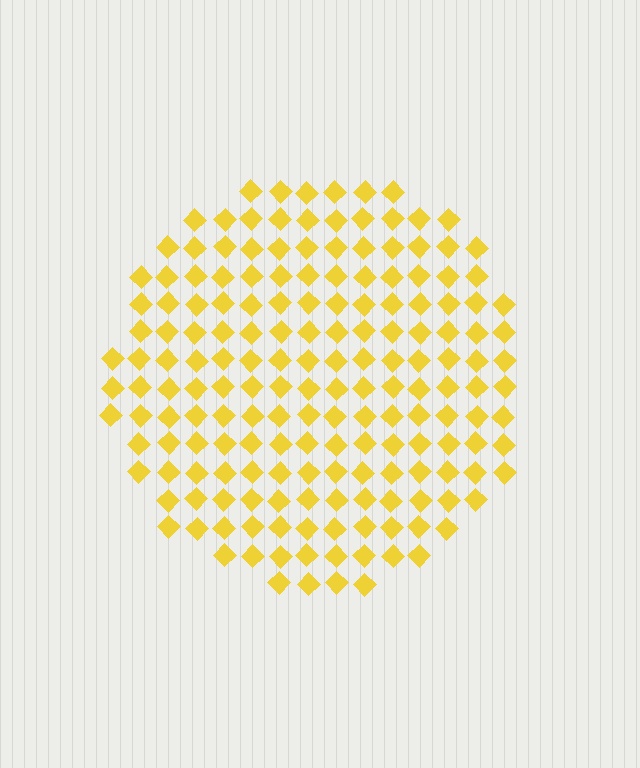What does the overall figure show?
The overall figure shows a circle.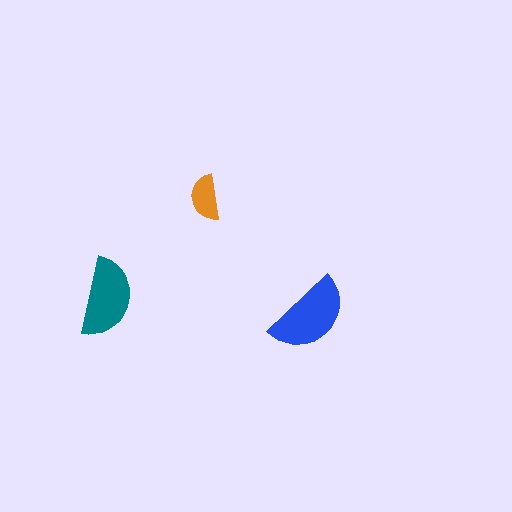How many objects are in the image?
There are 3 objects in the image.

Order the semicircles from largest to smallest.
the blue one, the teal one, the orange one.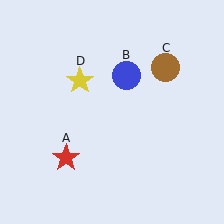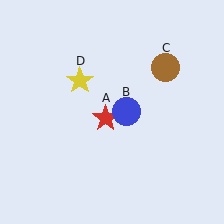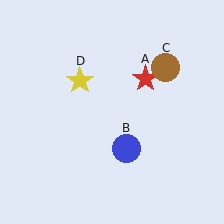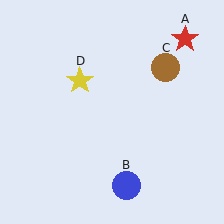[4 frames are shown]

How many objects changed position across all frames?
2 objects changed position: red star (object A), blue circle (object B).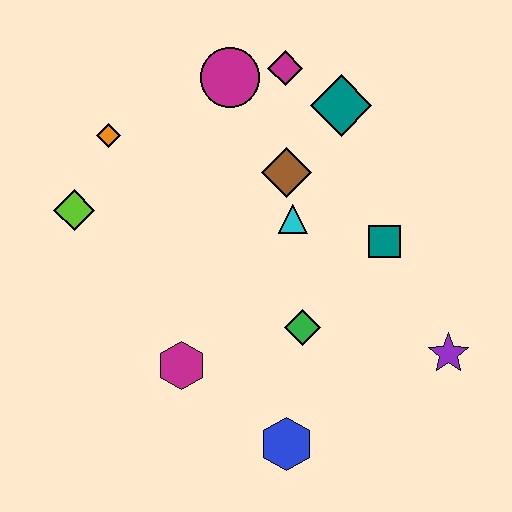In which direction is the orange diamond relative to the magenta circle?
The orange diamond is to the left of the magenta circle.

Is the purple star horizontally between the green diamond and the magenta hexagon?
No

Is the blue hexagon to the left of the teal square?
Yes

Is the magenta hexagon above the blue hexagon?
Yes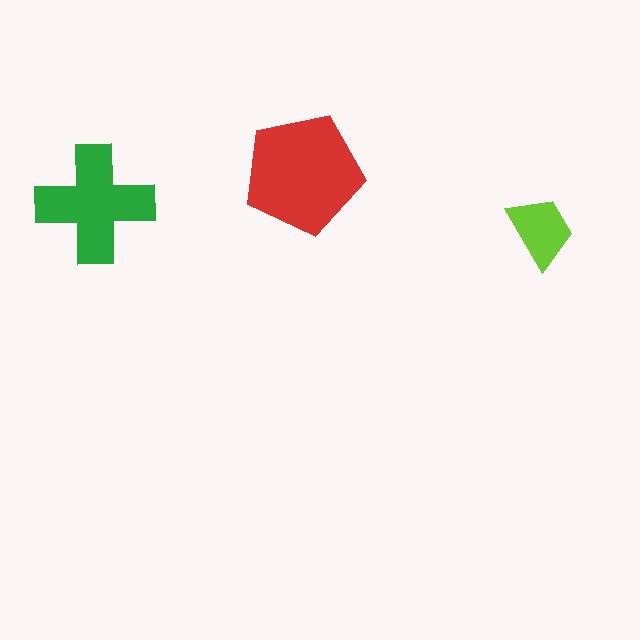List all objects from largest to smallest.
The red pentagon, the green cross, the lime trapezoid.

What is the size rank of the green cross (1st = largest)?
2nd.